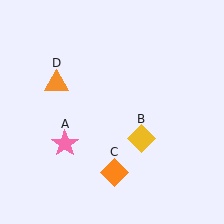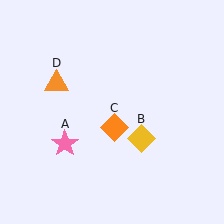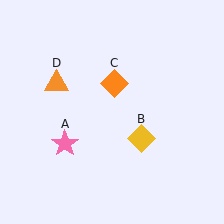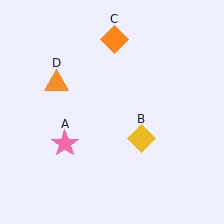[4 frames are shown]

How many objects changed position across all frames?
1 object changed position: orange diamond (object C).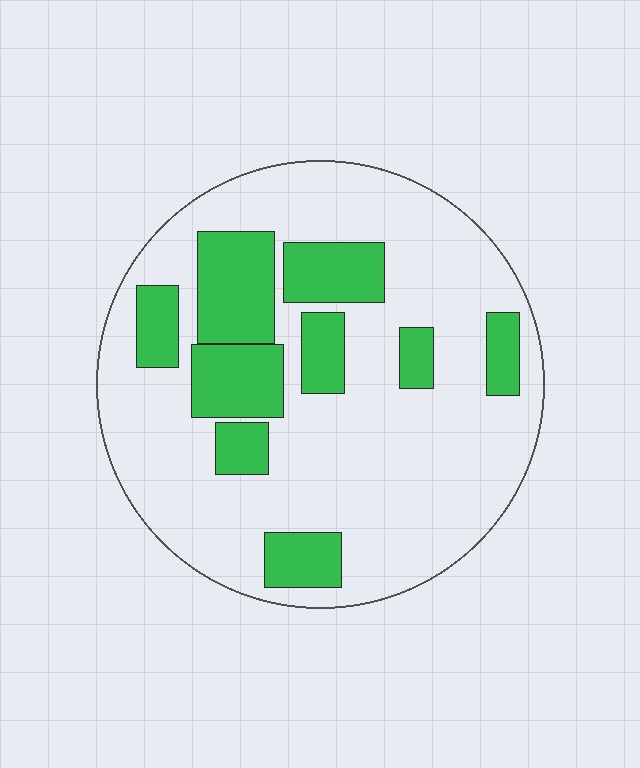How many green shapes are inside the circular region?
9.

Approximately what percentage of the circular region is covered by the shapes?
Approximately 25%.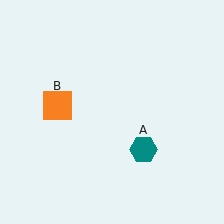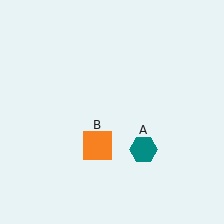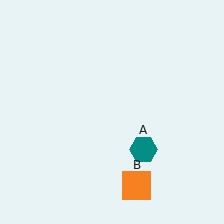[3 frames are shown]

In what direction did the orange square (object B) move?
The orange square (object B) moved down and to the right.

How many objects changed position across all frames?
1 object changed position: orange square (object B).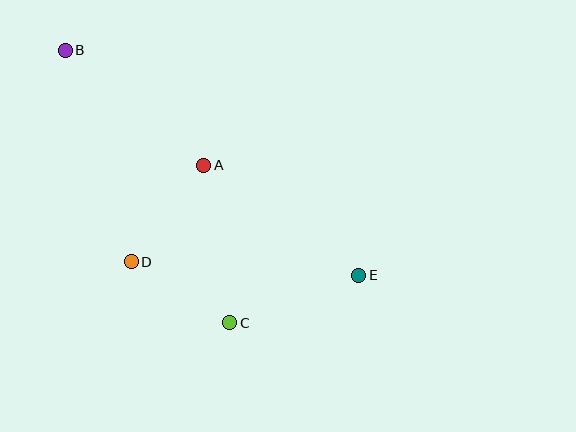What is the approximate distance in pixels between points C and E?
The distance between C and E is approximately 137 pixels.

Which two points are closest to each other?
Points C and D are closest to each other.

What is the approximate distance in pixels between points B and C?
The distance between B and C is approximately 318 pixels.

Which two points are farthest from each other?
Points B and E are farthest from each other.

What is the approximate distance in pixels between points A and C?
The distance between A and C is approximately 160 pixels.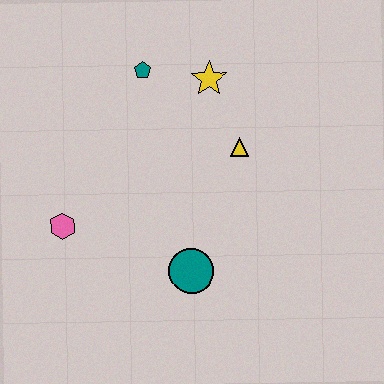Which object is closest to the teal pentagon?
The yellow star is closest to the teal pentagon.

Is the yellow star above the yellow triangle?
Yes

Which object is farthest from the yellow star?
The pink hexagon is farthest from the yellow star.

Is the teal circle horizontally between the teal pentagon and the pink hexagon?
No